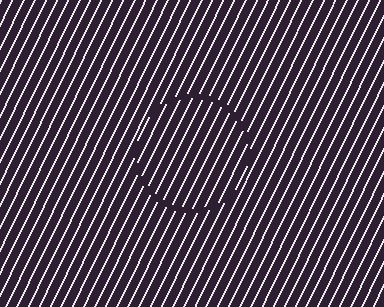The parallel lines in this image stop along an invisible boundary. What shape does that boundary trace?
An illusory circle. The interior of the shape contains the same grating, shifted by half a period — the contour is defined by the phase discontinuity where line-ends from the inner and outer gratings abut.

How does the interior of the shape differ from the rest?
The interior of the shape contains the same grating, shifted by half a period — the contour is defined by the phase discontinuity where line-ends from the inner and outer gratings abut.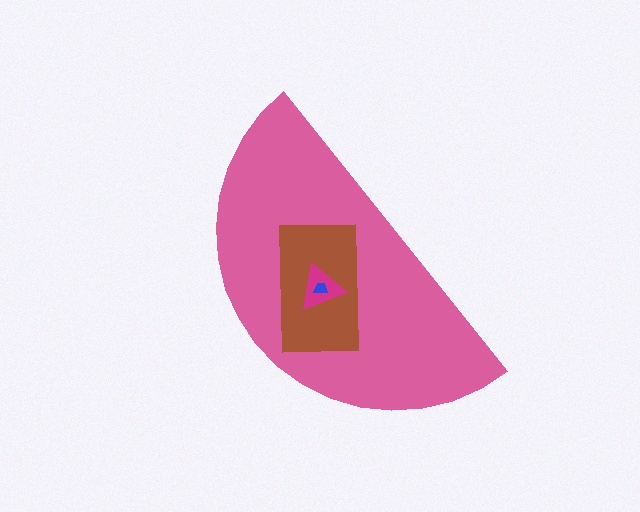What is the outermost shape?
The pink semicircle.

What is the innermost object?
The blue trapezoid.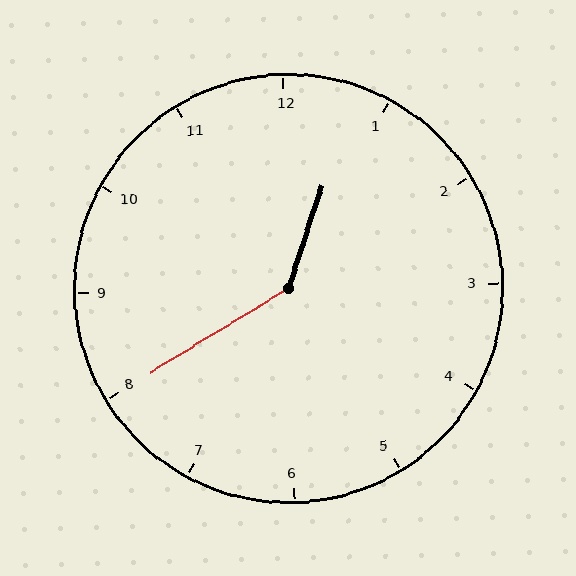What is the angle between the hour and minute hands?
Approximately 140 degrees.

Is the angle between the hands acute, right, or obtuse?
It is obtuse.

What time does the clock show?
12:40.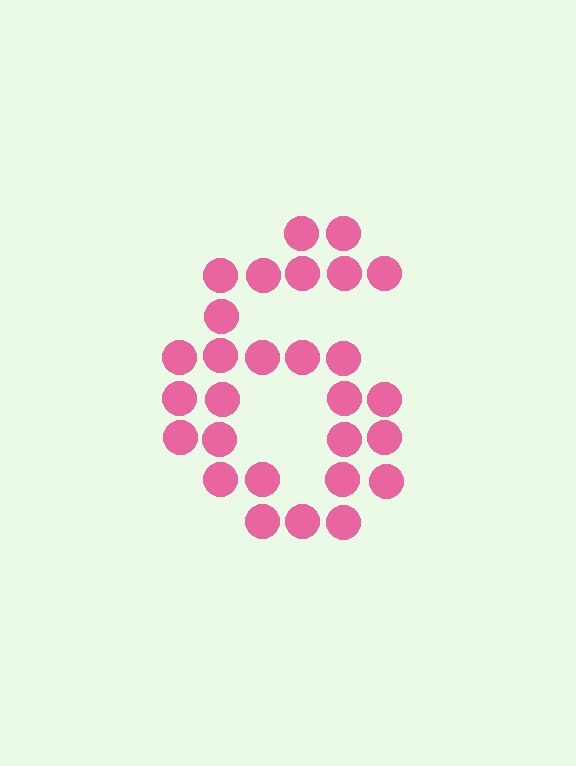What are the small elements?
The small elements are circles.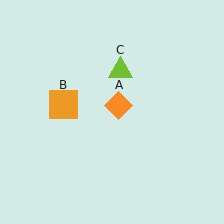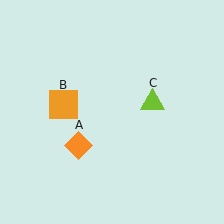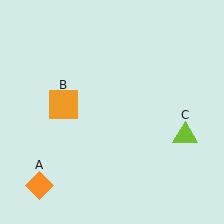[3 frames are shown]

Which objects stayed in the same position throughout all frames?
Orange square (object B) remained stationary.